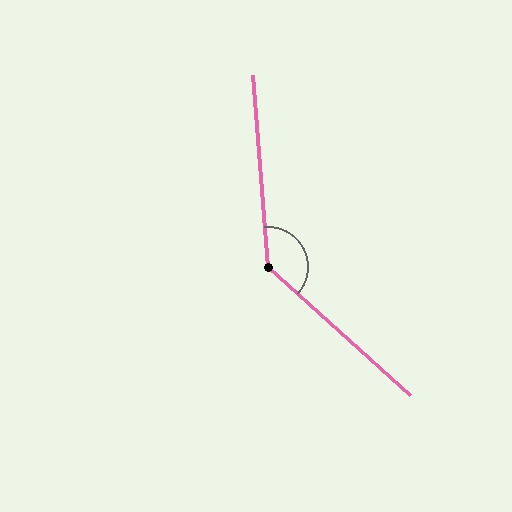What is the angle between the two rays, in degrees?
Approximately 137 degrees.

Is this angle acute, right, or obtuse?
It is obtuse.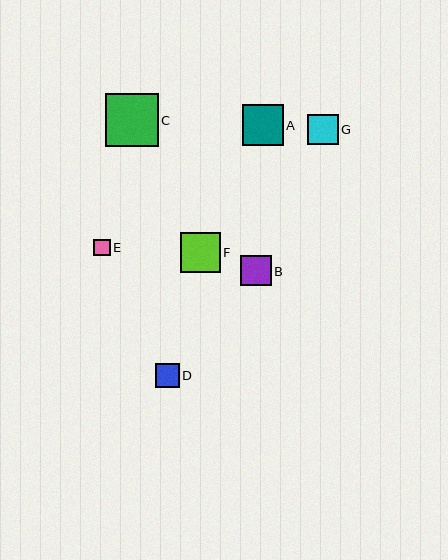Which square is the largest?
Square C is the largest with a size of approximately 53 pixels.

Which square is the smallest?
Square E is the smallest with a size of approximately 17 pixels.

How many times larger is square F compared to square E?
Square F is approximately 2.4 times the size of square E.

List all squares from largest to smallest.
From largest to smallest: C, A, F, B, G, D, E.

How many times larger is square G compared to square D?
Square G is approximately 1.3 times the size of square D.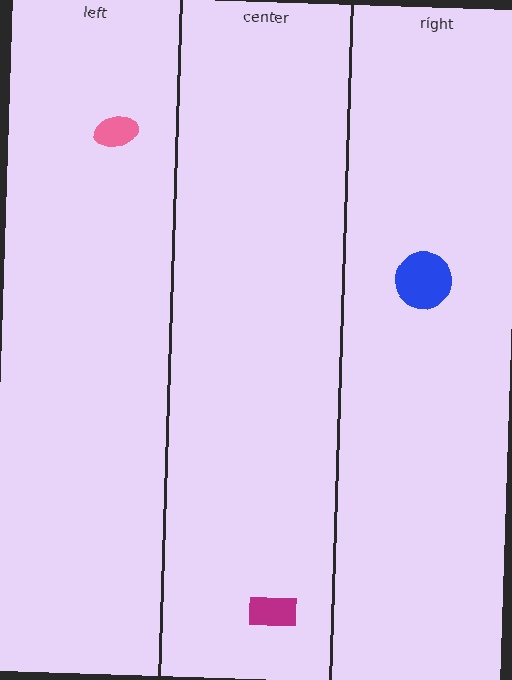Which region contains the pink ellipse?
The left region.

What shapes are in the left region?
The pink ellipse.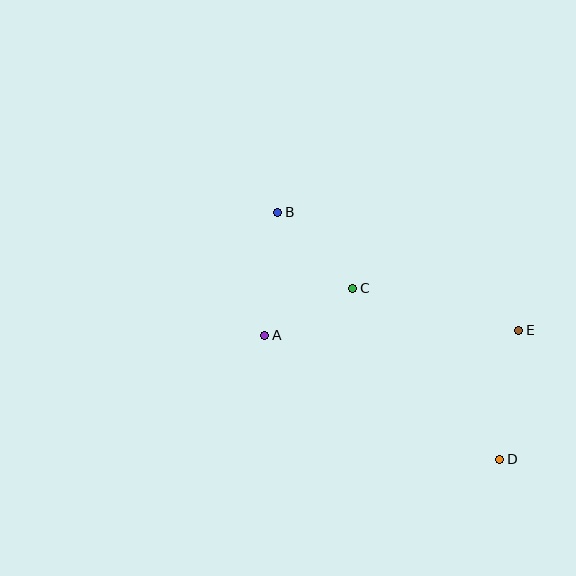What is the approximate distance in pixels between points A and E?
The distance between A and E is approximately 254 pixels.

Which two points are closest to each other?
Points A and C are closest to each other.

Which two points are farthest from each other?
Points B and D are farthest from each other.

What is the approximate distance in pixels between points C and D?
The distance between C and D is approximately 226 pixels.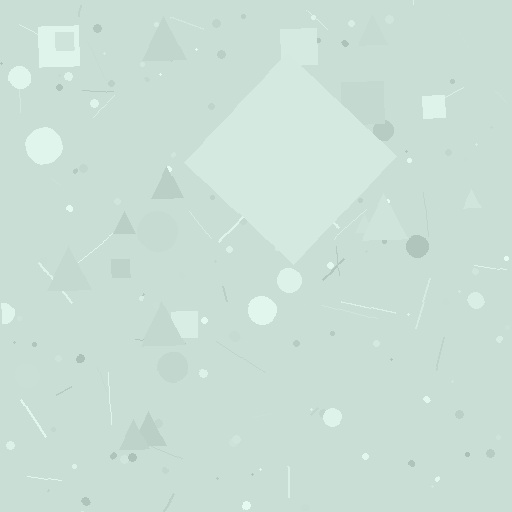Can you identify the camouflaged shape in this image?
The camouflaged shape is a diamond.